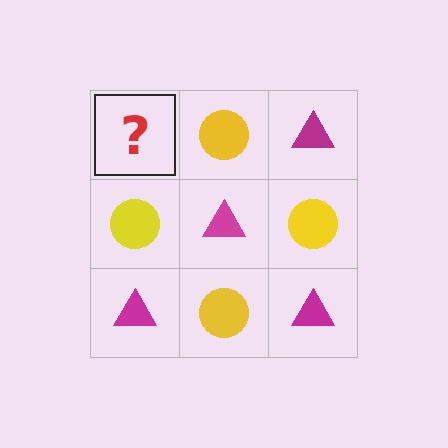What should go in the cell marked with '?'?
The missing cell should contain a magenta triangle.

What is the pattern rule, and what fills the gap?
The rule is that it alternates magenta triangle and yellow circle in a checkerboard pattern. The gap should be filled with a magenta triangle.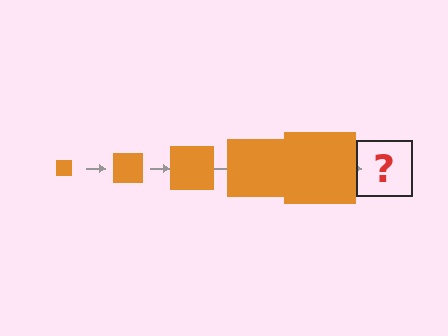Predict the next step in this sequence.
The next step is an orange square, larger than the previous one.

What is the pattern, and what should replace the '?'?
The pattern is that the square gets progressively larger each step. The '?' should be an orange square, larger than the previous one.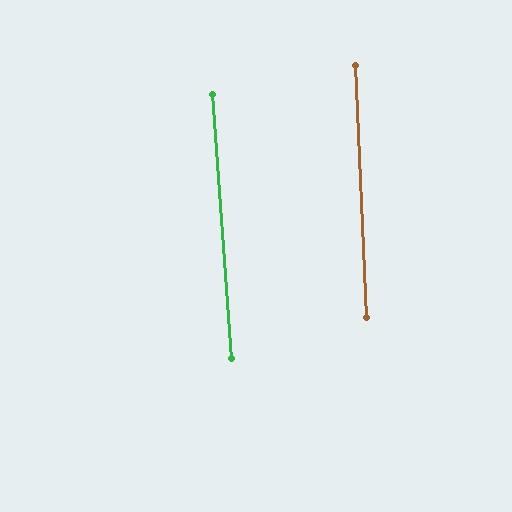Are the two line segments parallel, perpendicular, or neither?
Parallel — their directions differ by only 1.8°.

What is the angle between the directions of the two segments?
Approximately 2 degrees.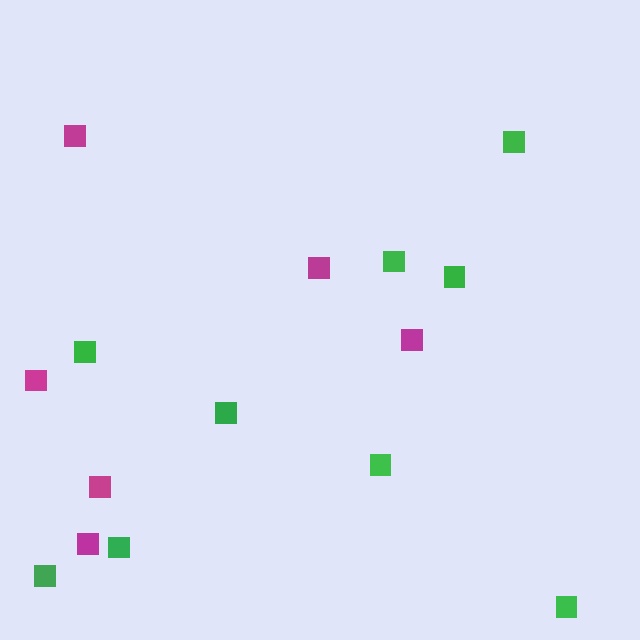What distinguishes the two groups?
There are 2 groups: one group of magenta squares (6) and one group of green squares (9).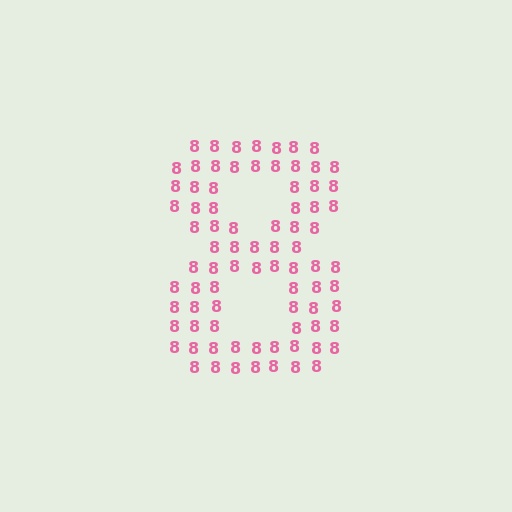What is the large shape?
The large shape is the digit 8.